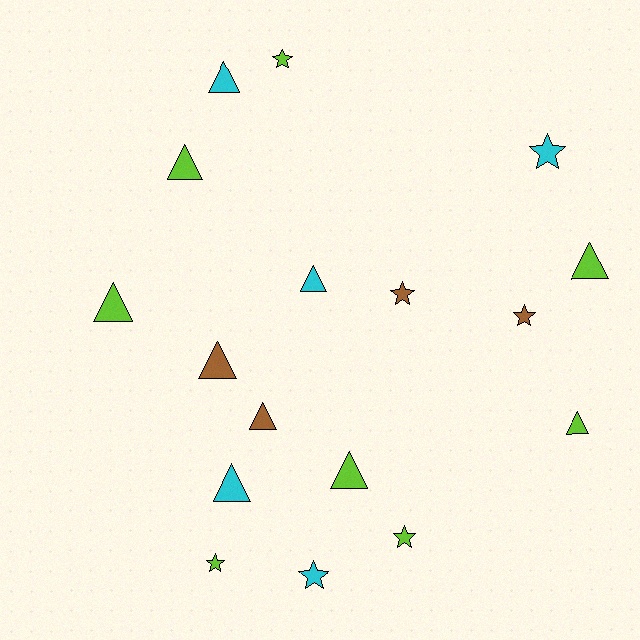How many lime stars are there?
There are 3 lime stars.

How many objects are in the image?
There are 17 objects.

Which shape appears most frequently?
Triangle, with 10 objects.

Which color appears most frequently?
Lime, with 8 objects.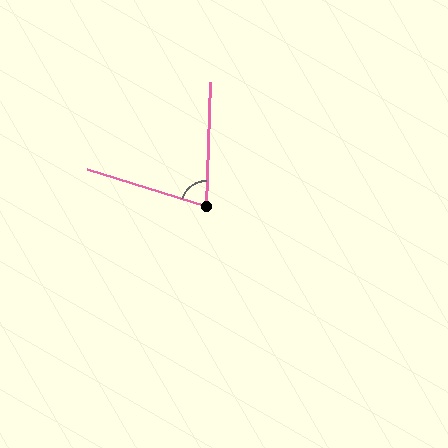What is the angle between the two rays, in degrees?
Approximately 74 degrees.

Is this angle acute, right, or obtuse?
It is acute.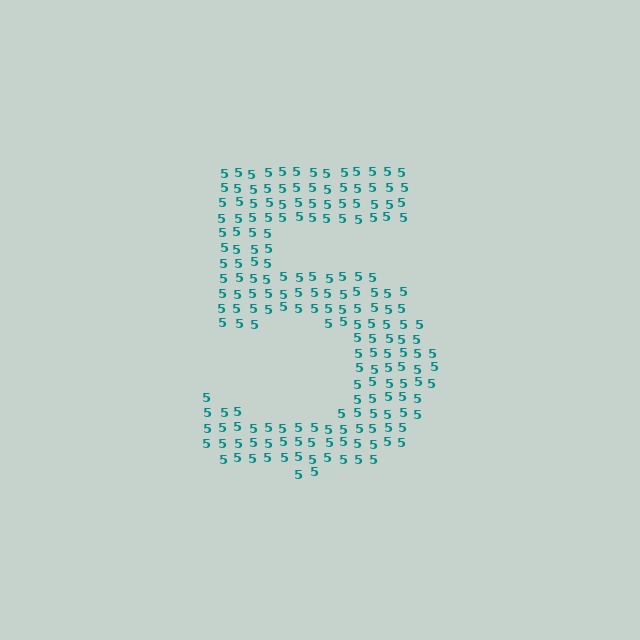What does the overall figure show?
The overall figure shows the digit 5.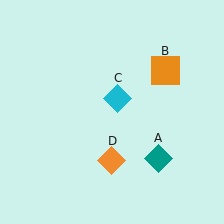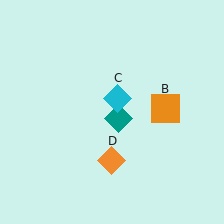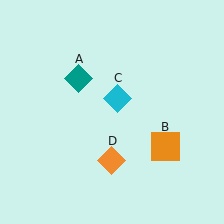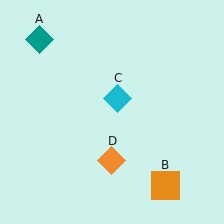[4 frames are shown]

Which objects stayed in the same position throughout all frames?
Cyan diamond (object C) and orange diamond (object D) remained stationary.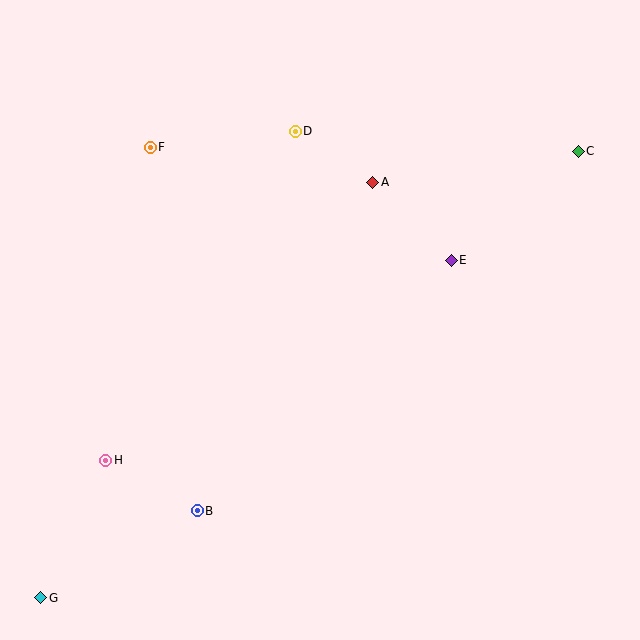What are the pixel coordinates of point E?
Point E is at (451, 260).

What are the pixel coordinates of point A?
Point A is at (373, 182).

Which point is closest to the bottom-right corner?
Point E is closest to the bottom-right corner.